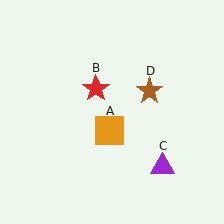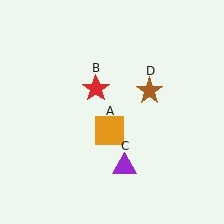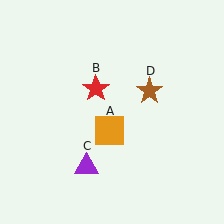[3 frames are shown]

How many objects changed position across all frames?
1 object changed position: purple triangle (object C).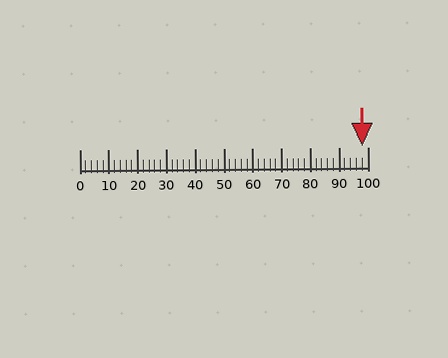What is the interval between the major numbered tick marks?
The major tick marks are spaced 10 units apart.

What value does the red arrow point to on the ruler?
The red arrow points to approximately 98.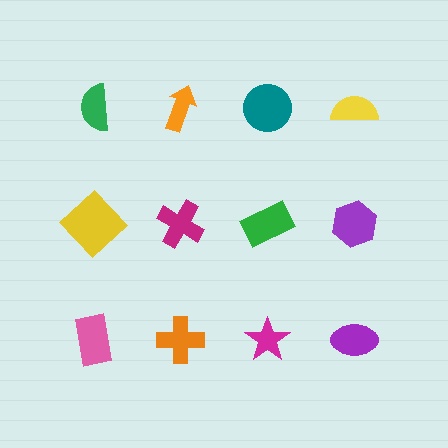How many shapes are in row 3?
4 shapes.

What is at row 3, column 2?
An orange cross.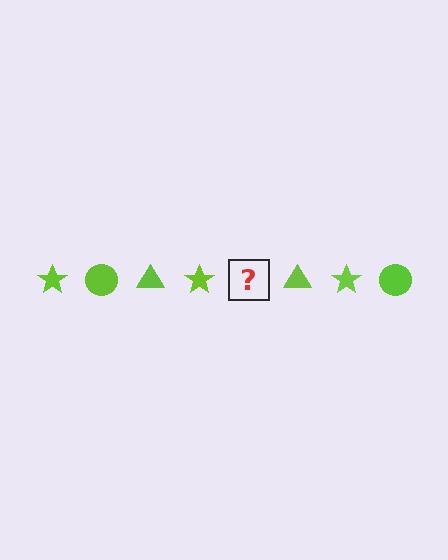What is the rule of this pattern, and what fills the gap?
The rule is that the pattern cycles through star, circle, triangle shapes in lime. The gap should be filled with a lime circle.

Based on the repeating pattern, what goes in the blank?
The blank should be a lime circle.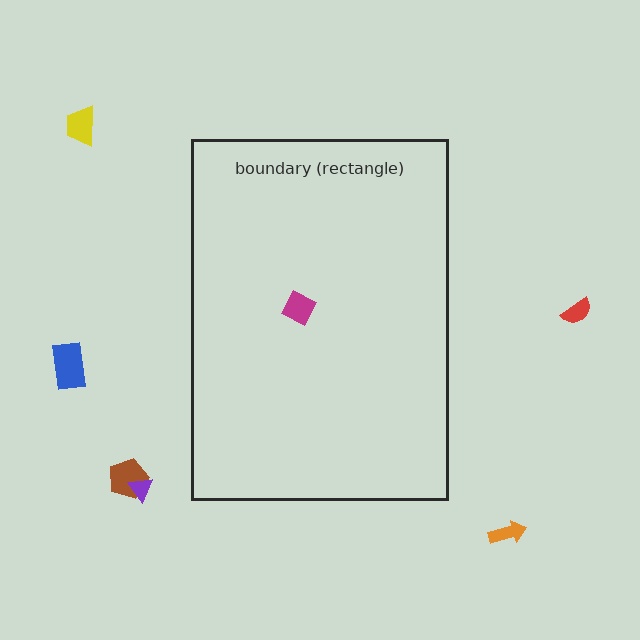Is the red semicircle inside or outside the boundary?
Outside.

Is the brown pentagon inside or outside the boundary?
Outside.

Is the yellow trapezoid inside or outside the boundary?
Outside.